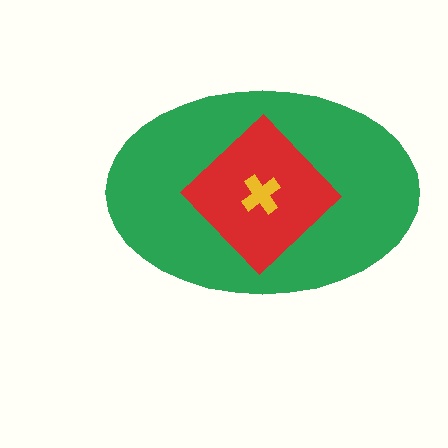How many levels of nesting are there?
3.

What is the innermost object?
The yellow cross.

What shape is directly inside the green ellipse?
The red diamond.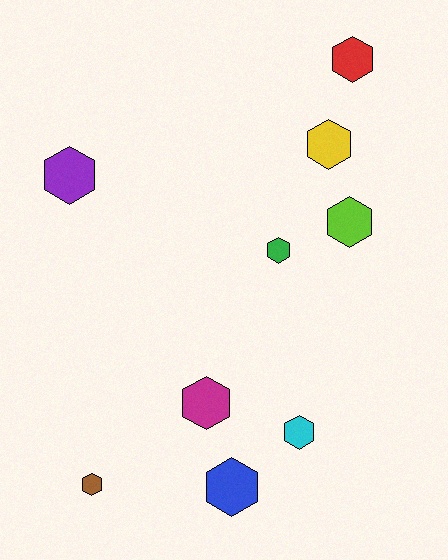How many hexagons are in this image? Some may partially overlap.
There are 9 hexagons.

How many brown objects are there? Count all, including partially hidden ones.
There is 1 brown object.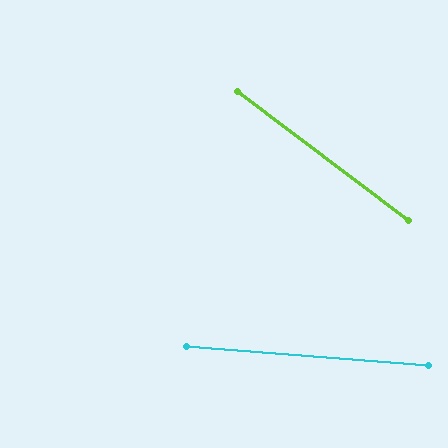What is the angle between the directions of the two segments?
Approximately 33 degrees.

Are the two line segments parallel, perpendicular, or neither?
Neither parallel nor perpendicular — they differ by about 33°.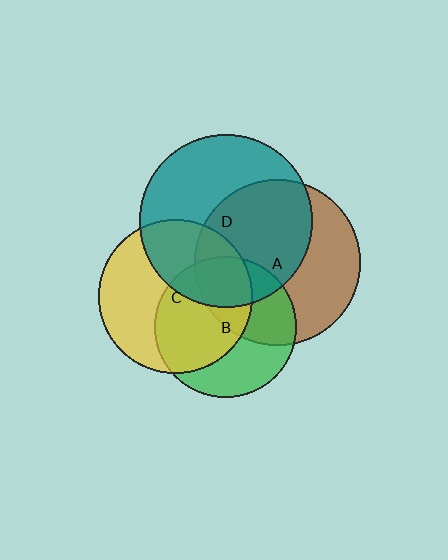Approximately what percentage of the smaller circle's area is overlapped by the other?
Approximately 35%.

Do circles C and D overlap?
Yes.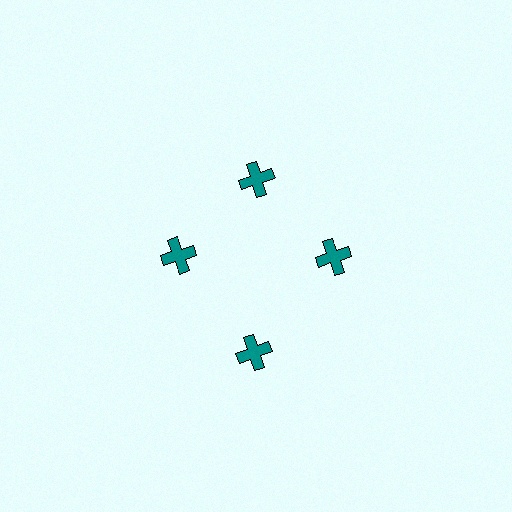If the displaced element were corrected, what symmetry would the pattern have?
It would have 4-fold rotational symmetry — the pattern would map onto itself every 90 degrees.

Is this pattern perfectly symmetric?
No. The 4 teal crosses are arranged in a ring, but one element near the 6 o'clock position is pushed outward from the center, breaking the 4-fold rotational symmetry.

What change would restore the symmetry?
The symmetry would be restored by moving it inward, back onto the ring so that all 4 crosses sit at equal angles and equal distance from the center.